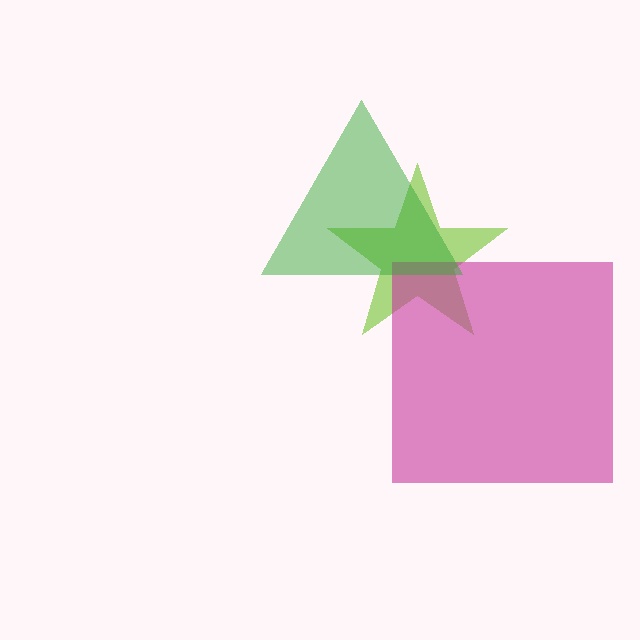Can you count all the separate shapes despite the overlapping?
Yes, there are 3 separate shapes.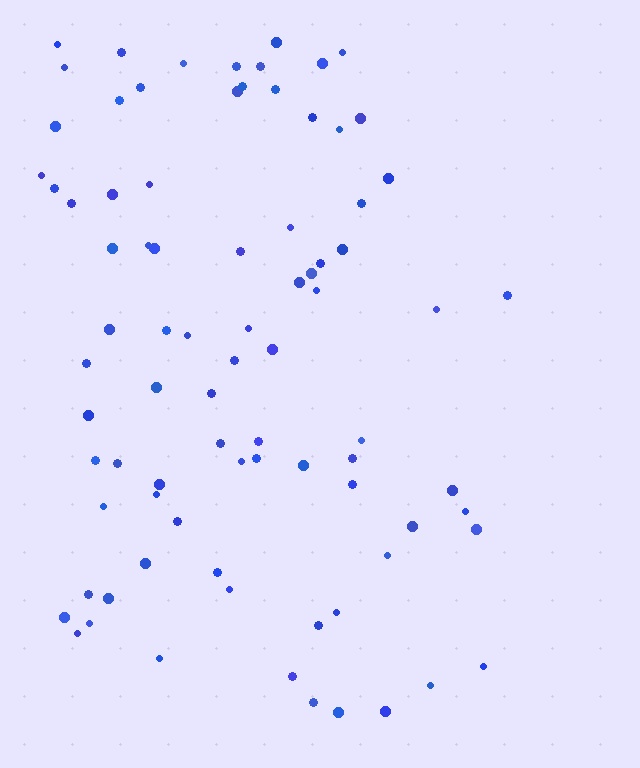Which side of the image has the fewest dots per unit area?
The right.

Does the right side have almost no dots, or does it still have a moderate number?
Still a moderate number, just noticeably fewer than the left.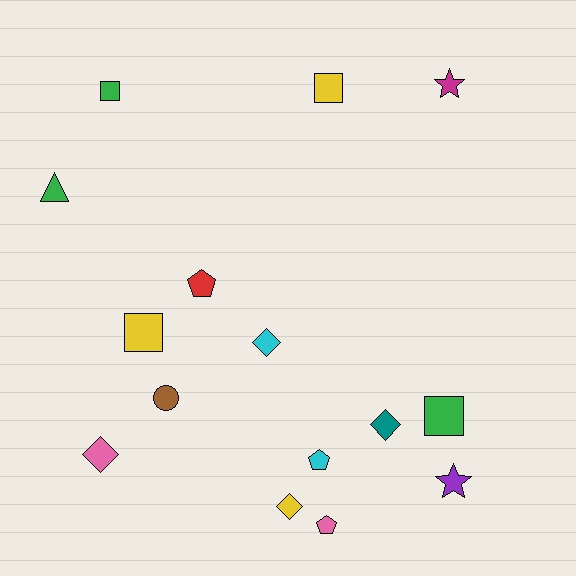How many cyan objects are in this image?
There are 2 cyan objects.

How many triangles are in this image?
There is 1 triangle.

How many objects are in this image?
There are 15 objects.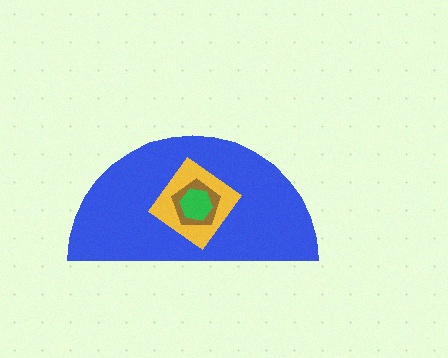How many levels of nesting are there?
4.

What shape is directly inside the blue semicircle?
The yellow diamond.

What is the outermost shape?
The blue semicircle.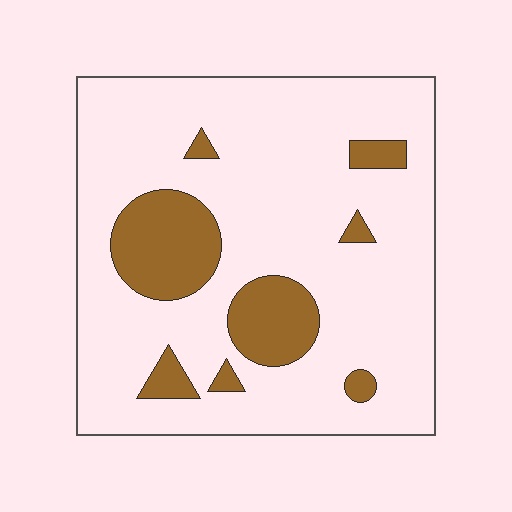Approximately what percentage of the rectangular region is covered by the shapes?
Approximately 20%.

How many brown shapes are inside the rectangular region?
8.